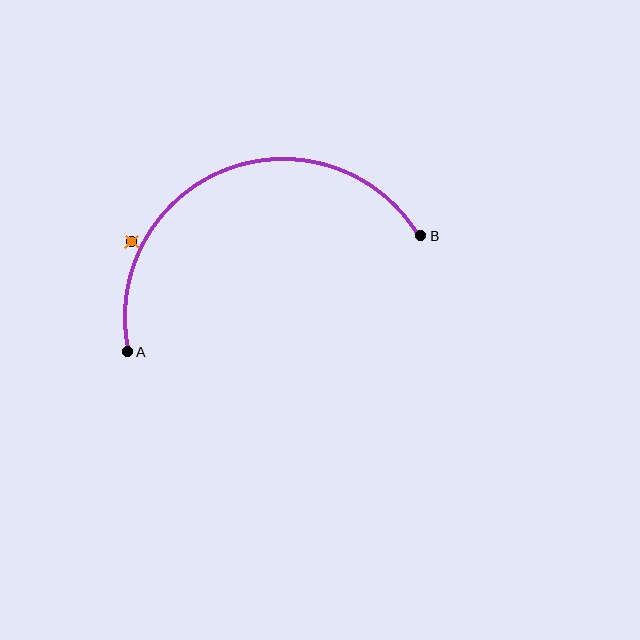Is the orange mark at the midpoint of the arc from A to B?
No — the orange mark does not lie on the arc at all. It sits slightly outside the curve.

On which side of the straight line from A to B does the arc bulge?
The arc bulges above the straight line connecting A and B.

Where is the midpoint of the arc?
The arc midpoint is the point on the curve farthest from the straight line joining A and B. It sits above that line.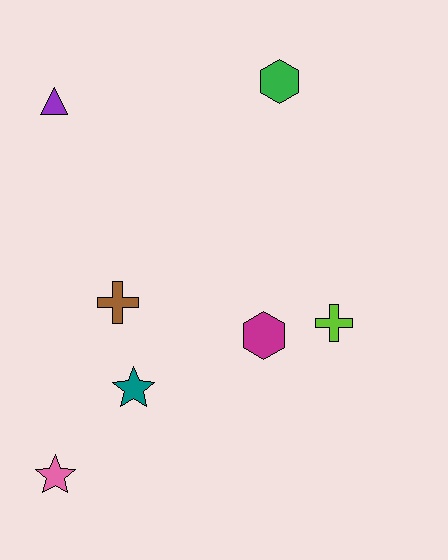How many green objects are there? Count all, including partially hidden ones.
There is 1 green object.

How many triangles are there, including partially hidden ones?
There is 1 triangle.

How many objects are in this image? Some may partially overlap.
There are 7 objects.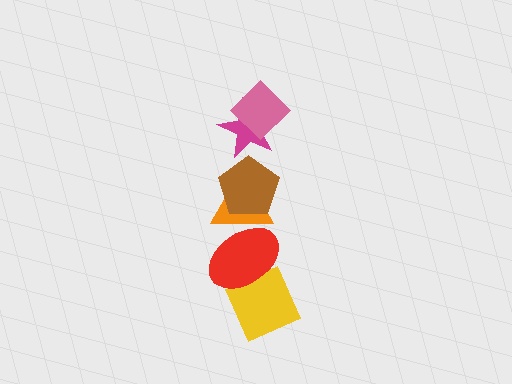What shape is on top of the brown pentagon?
The magenta star is on top of the brown pentagon.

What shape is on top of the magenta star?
The pink diamond is on top of the magenta star.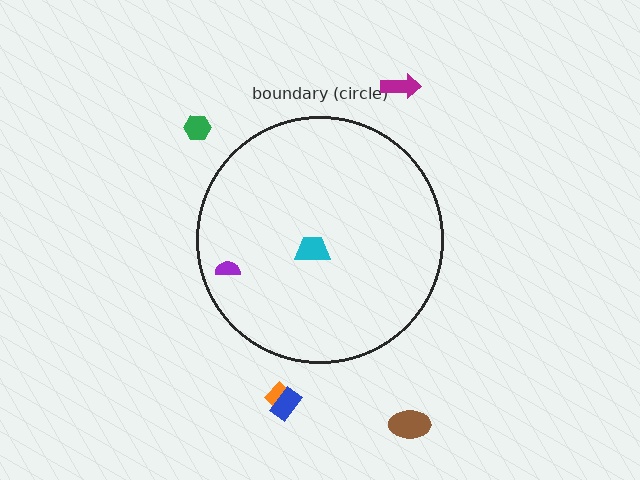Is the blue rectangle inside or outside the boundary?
Outside.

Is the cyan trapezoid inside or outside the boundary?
Inside.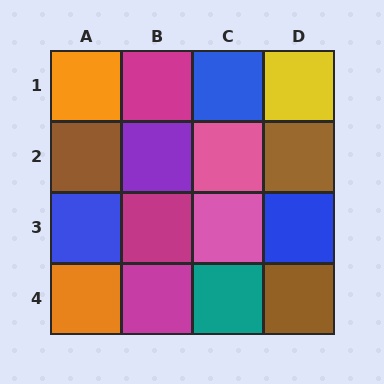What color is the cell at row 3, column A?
Blue.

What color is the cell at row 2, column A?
Brown.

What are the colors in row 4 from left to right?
Orange, magenta, teal, brown.